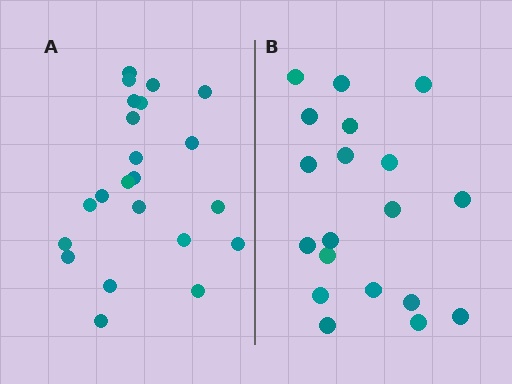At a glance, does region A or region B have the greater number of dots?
Region A (the left region) has more dots.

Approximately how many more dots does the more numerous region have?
Region A has just a few more — roughly 2 or 3 more dots than region B.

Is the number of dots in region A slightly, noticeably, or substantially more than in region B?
Region A has only slightly more — the two regions are fairly close. The ratio is roughly 1.2 to 1.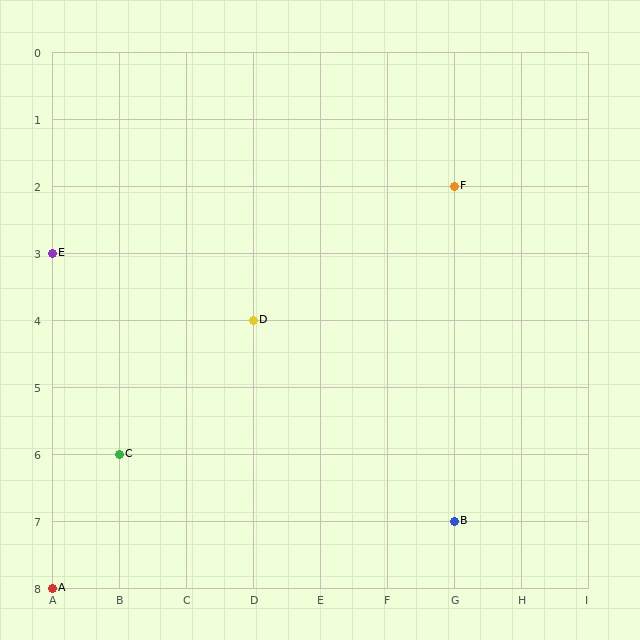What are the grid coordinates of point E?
Point E is at grid coordinates (A, 3).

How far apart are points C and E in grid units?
Points C and E are 1 column and 3 rows apart (about 3.2 grid units diagonally).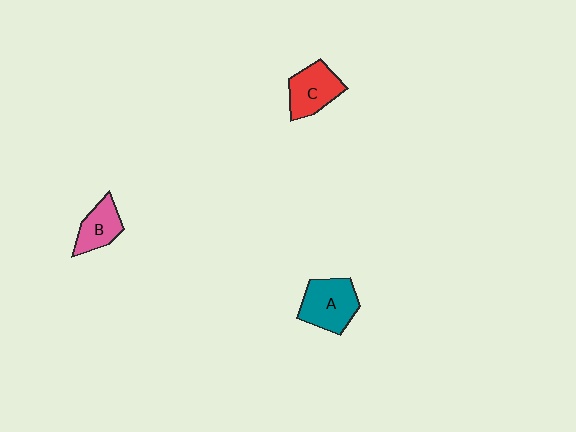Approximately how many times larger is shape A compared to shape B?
Approximately 1.5 times.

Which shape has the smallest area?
Shape B (pink).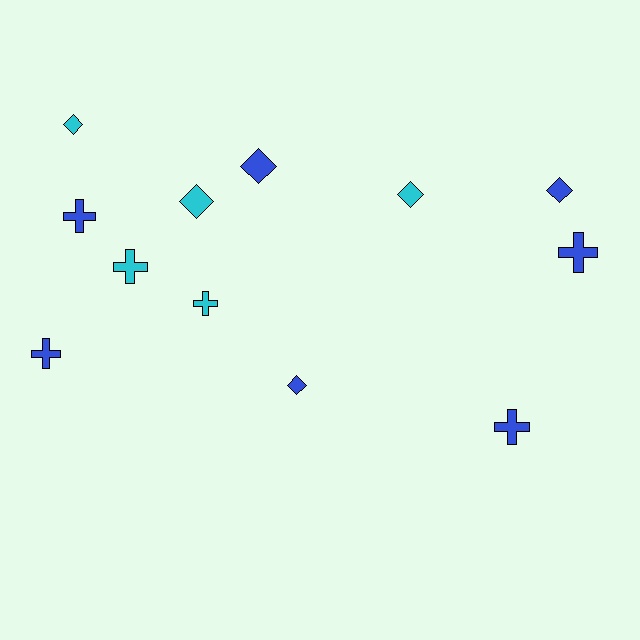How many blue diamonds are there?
There are 3 blue diamonds.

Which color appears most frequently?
Blue, with 7 objects.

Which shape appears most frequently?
Diamond, with 6 objects.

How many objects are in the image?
There are 12 objects.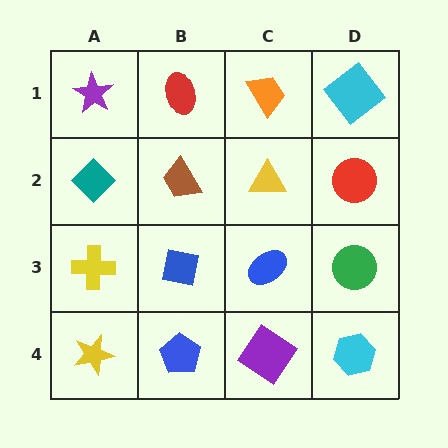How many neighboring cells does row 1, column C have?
3.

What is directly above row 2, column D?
A cyan diamond.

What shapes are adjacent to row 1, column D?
A red circle (row 2, column D), an orange trapezoid (row 1, column C).